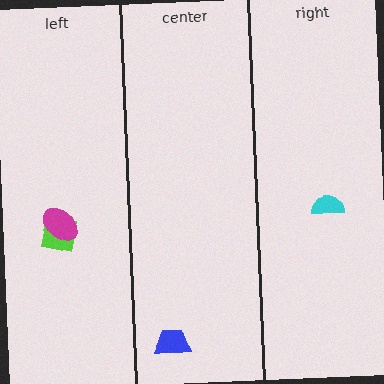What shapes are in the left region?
The lime square, the magenta ellipse.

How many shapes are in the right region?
1.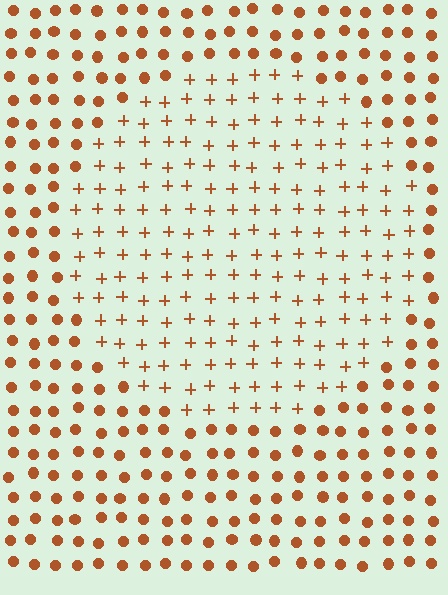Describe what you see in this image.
The image is filled with small brown elements arranged in a uniform grid. A circle-shaped region contains plus signs, while the surrounding area contains circles. The boundary is defined purely by the change in element shape.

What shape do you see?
I see a circle.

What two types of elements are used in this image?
The image uses plus signs inside the circle region and circles outside it.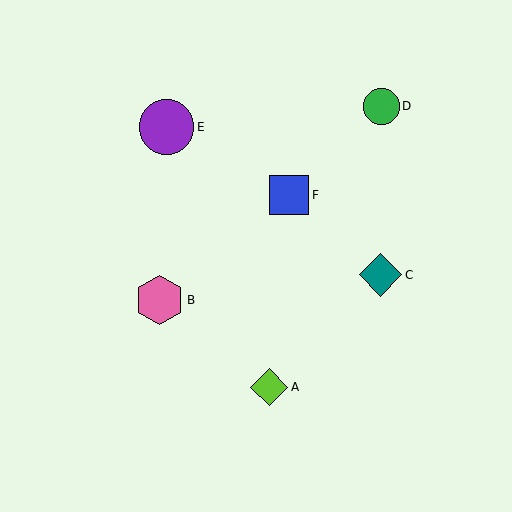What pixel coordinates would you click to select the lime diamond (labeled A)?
Click at (269, 387) to select the lime diamond A.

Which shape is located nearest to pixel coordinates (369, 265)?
The teal diamond (labeled C) at (380, 275) is nearest to that location.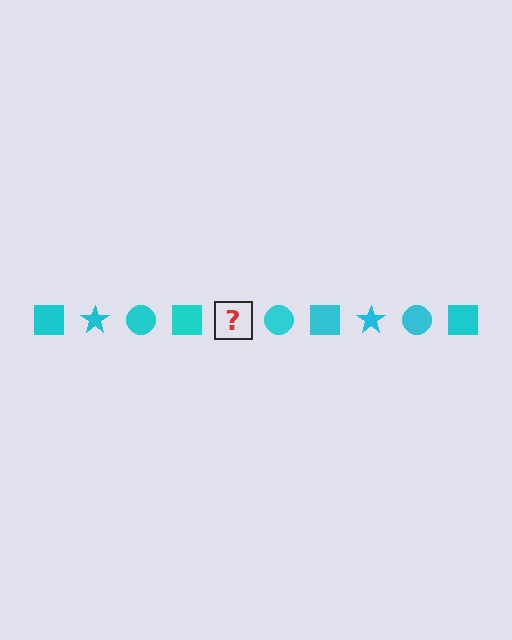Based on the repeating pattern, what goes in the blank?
The blank should be a cyan star.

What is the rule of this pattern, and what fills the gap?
The rule is that the pattern cycles through square, star, circle shapes in cyan. The gap should be filled with a cyan star.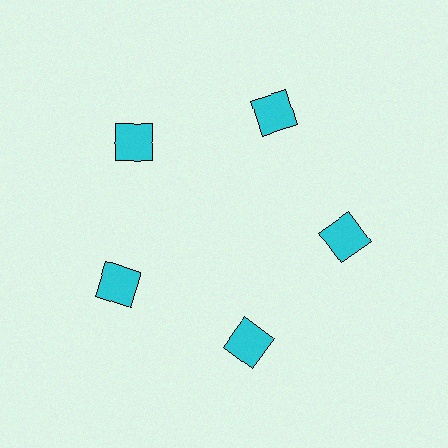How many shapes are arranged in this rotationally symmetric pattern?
There are 5 shapes, arranged in 5 groups of 1.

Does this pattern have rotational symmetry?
Yes, this pattern has 5-fold rotational symmetry. It looks the same after rotating 72 degrees around the center.